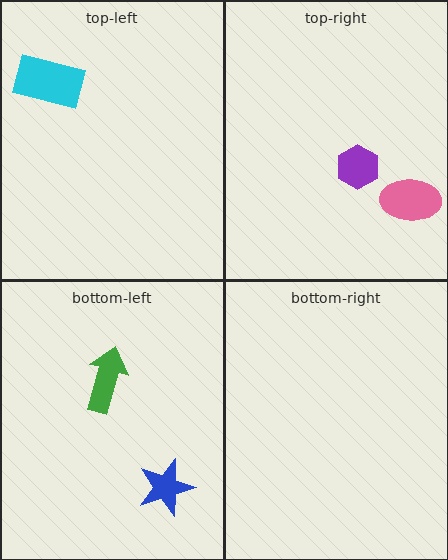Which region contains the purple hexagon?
The top-right region.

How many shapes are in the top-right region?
2.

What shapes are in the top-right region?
The pink ellipse, the purple hexagon.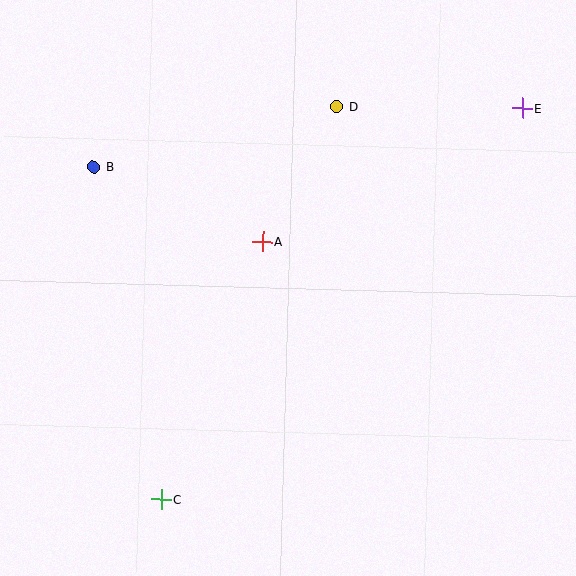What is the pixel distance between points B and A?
The distance between B and A is 184 pixels.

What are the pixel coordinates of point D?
Point D is at (337, 107).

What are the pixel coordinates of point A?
Point A is at (263, 241).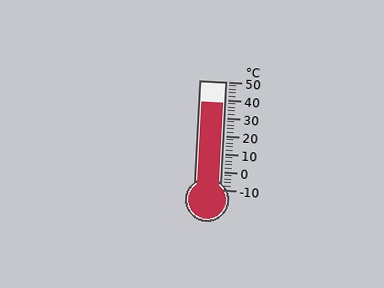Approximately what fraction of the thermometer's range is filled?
The thermometer is filled to approximately 80% of its range.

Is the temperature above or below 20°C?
The temperature is above 20°C.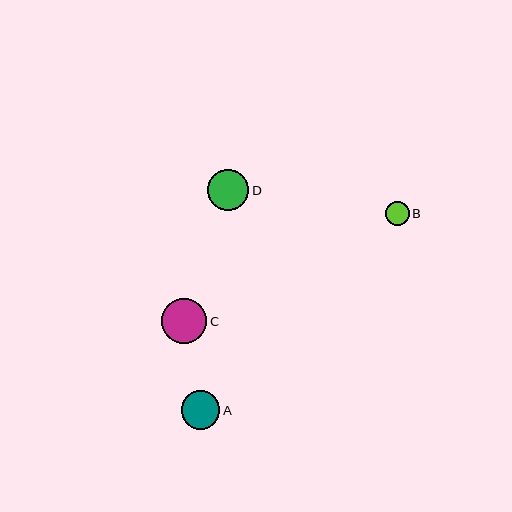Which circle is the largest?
Circle C is the largest with a size of approximately 45 pixels.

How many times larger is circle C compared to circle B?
Circle C is approximately 1.9 times the size of circle B.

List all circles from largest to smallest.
From largest to smallest: C, D, A, B.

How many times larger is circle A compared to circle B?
Circle A is approximately 1.6 times the size of circle B.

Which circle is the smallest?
Circle B is the smallest with a size of approximately 24 pixels.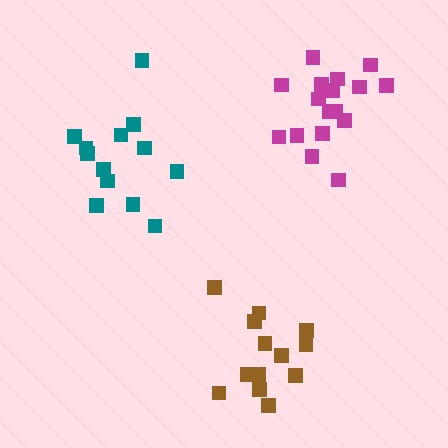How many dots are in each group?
Group 1: 13 dots, Group 2: 13 dots, Group 3: 17 dots (43 total).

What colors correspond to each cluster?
The clusters are colored: brown, teal, magenta.